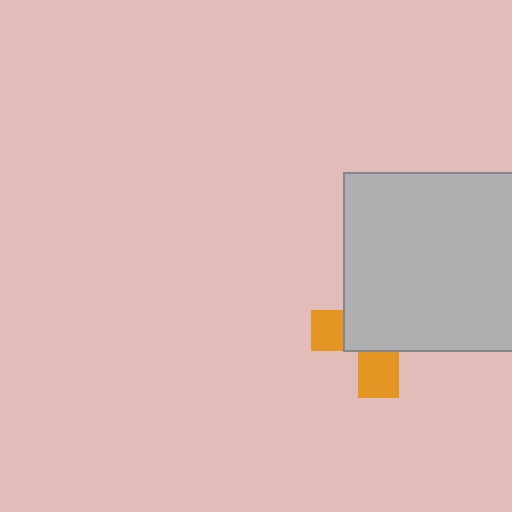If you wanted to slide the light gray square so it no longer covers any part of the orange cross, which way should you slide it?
Slide it toward the upper-right — that is the most direct way to separate the two shapes.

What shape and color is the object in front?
The object in front is a light gray square.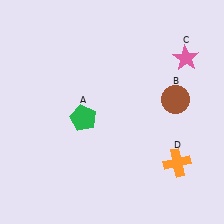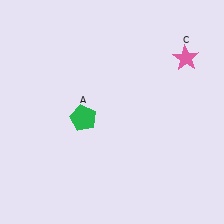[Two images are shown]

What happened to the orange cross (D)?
The orange cross (D) was removed in Image 2. It was in the bottom-right area of Image 1.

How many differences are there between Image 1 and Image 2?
There are 2 differences between the two images.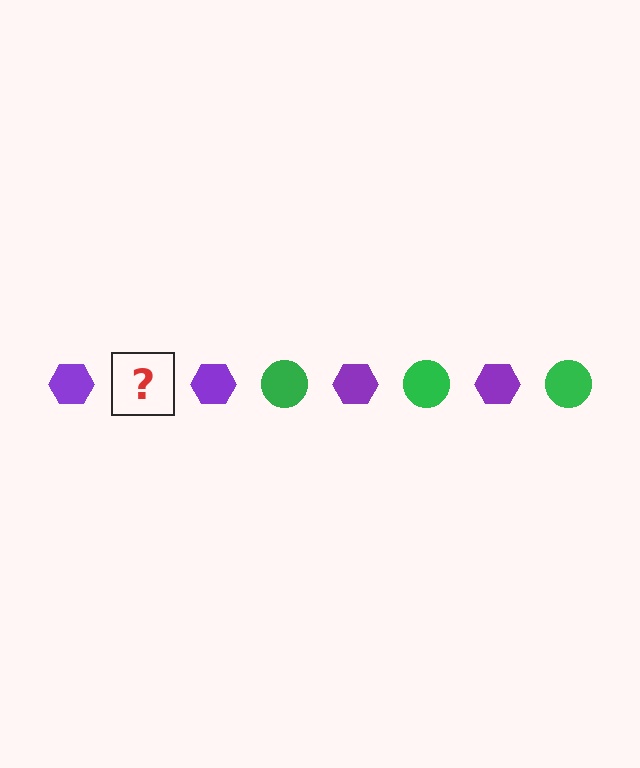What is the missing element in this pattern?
The missing element is a green circle.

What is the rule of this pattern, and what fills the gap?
The rule is that the pattern alternates between purple hexagon and green circle. The gap should be filled with a green circle.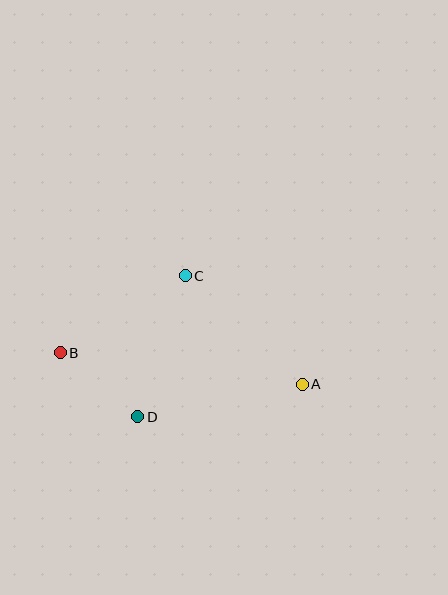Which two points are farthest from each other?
Points A and B are farthest from each other.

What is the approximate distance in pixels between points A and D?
The distance between A and D is approximately 168 pixels.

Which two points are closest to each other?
Points B and D are closest to each other.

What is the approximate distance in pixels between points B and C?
The distance between B and C is approximately 147 pixels.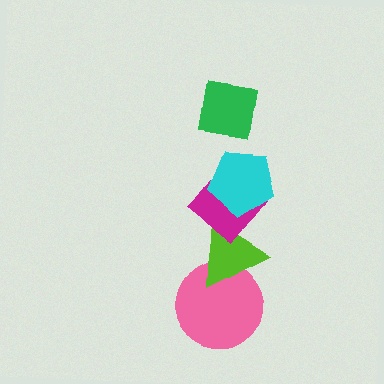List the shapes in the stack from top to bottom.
From top to bottom: the green square, the cyan pentagon, the magenta diamond, the lime triangle, the pink circle.